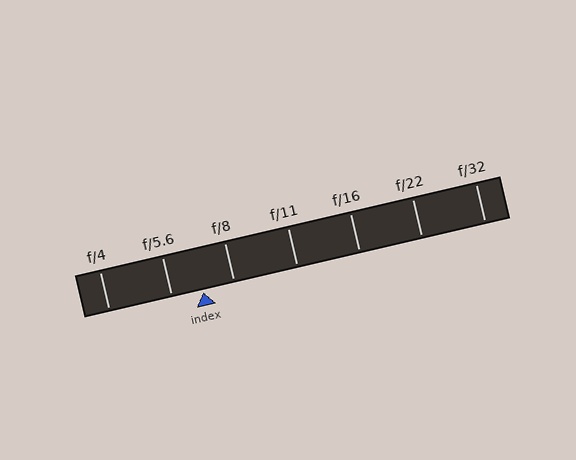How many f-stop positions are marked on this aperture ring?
There are 7 f-stop positions marked.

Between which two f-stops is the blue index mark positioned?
The index mark is between f/5.6 and f/8.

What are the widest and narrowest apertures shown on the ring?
The widest aperture shown is f/4 and the narrowest is f/32.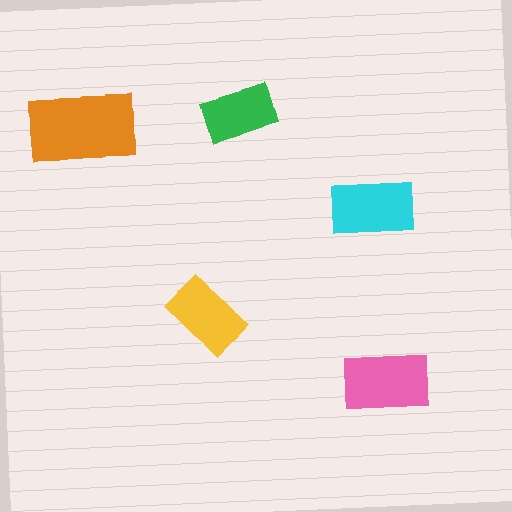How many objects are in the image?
There are 5 objects in the image.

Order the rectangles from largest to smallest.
the orange one, the pink one, the cyan one, the yellow one, the green one.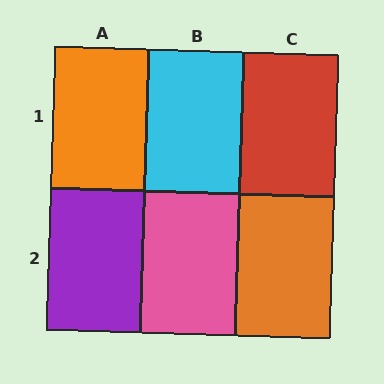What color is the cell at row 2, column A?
Purple.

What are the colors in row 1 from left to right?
Orange, cyan, red.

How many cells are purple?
1 cell is purple.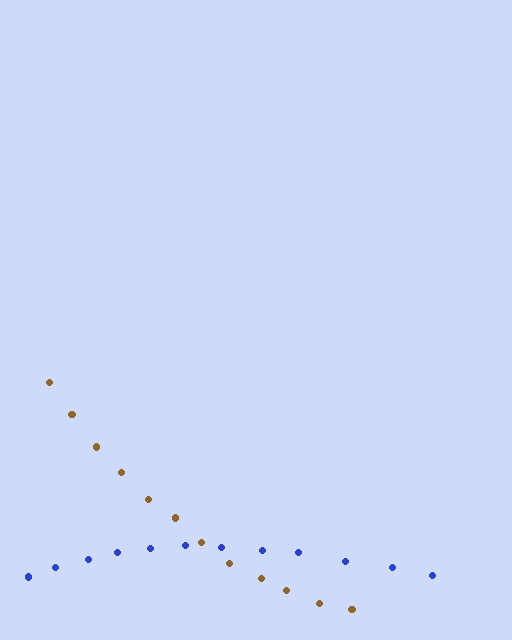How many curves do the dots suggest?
There are 2 distinct paths.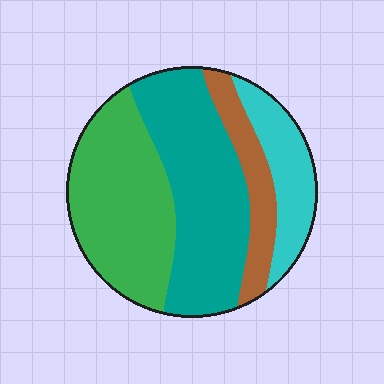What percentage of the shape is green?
Green covers roughly 35% of the shape.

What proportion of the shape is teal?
Teal covers around 35% of the shape.